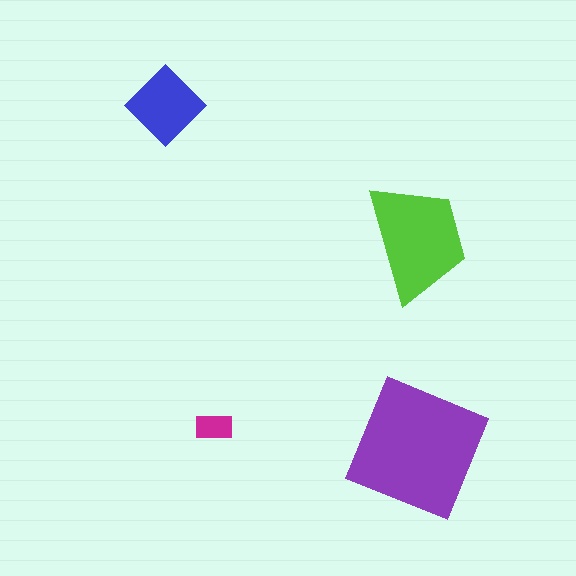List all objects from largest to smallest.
The purple square, the lime trapezoid, the blue diamond, the magenta rectangle.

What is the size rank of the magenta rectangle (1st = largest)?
4th.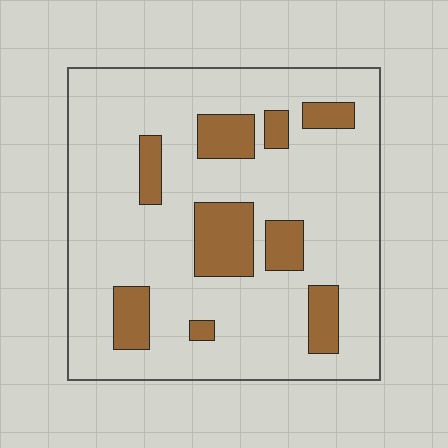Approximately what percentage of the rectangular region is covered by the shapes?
Approximately 20%.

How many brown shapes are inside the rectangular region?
9.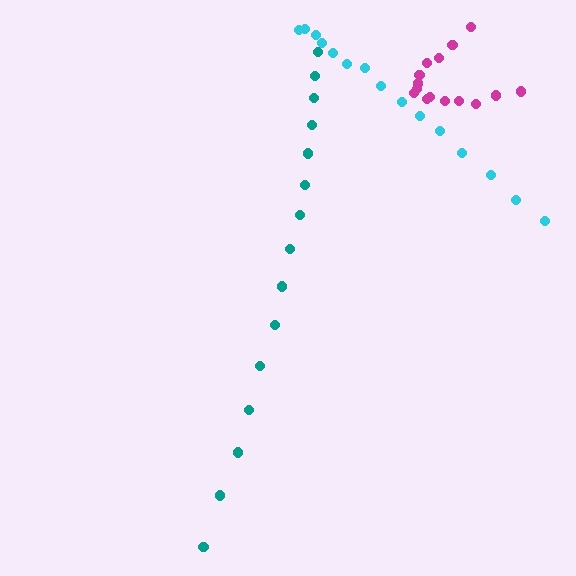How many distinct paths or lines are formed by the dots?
There are 3 distinct paths.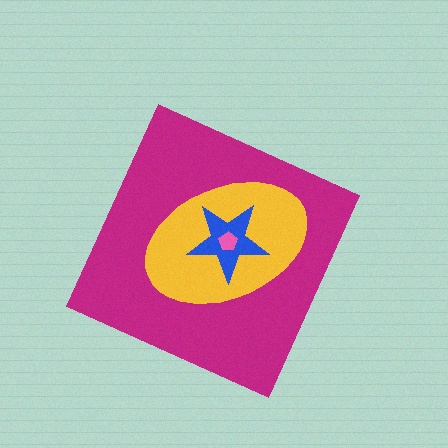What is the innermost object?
The pink pentagon.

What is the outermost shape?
The magenta diamond.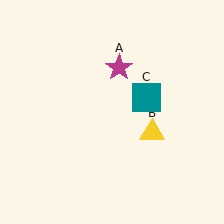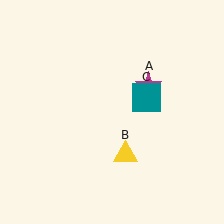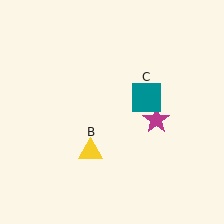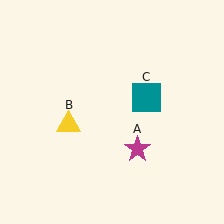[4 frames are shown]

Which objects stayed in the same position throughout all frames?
Teal square (object C) remained stationary.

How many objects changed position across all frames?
2 objects changed position: magenta star (object A), yellow triangle (object B).